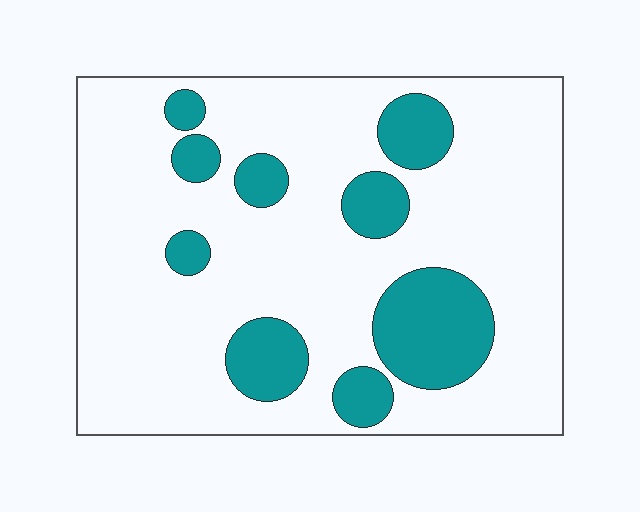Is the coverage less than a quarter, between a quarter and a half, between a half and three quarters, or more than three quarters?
Less than a quarter.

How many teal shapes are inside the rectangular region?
9.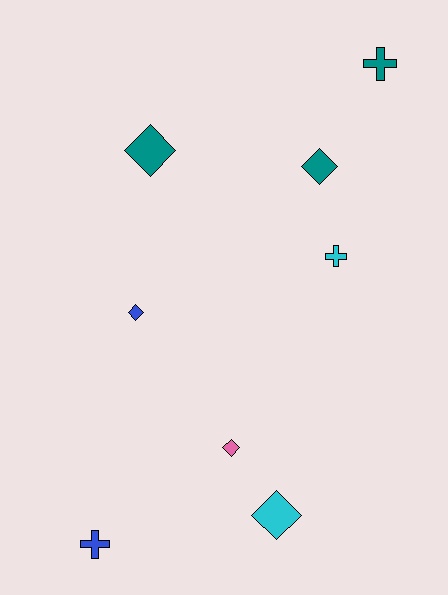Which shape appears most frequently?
Diamond, with 5 objects.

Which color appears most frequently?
Teal, with 3 objects.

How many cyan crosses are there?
There is 1 cyan cross.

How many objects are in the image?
There are 8 objects.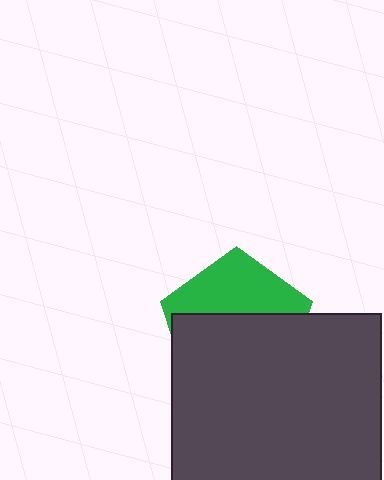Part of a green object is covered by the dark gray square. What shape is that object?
It is a pentagon.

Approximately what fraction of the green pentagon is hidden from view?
Roughly 60% of the green pentagon is hidden behind the dark gray square.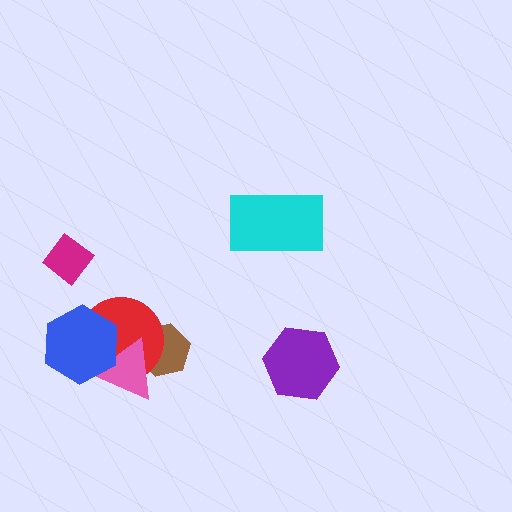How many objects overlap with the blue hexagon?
2 objects overlap with the blue hexagon.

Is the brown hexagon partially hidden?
Yes, it is partially covered by another shape.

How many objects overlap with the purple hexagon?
0 objects overlap with the purple hexagon.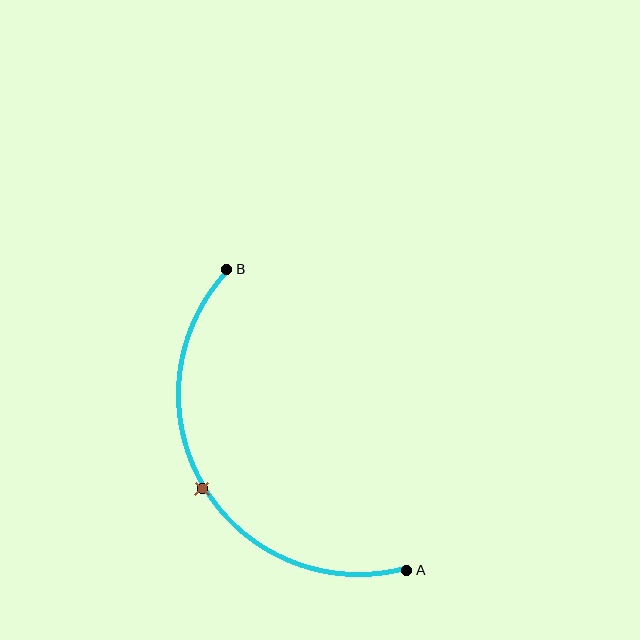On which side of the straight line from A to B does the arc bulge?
The arc bulges to the left of the straight line connecting A and B.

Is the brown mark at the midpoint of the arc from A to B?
Yes. The brown mark lies on the arc at equal arc-length from both A and B — it is the arc midpoint.